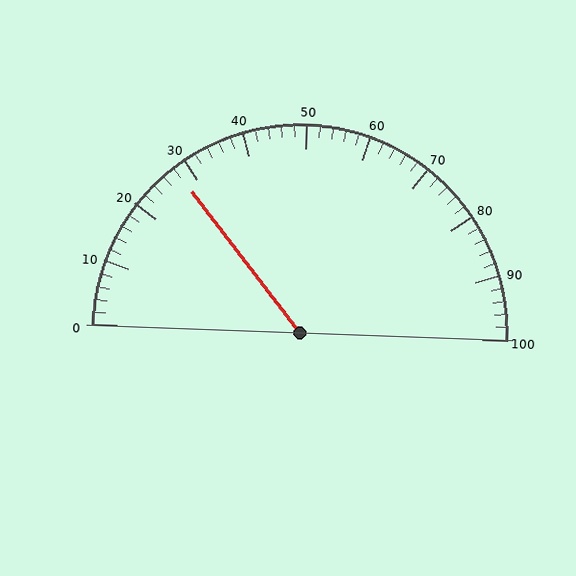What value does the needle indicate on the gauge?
The needle indicates approximately 28.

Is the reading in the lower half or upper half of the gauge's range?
The reading is in the lower half of the range (0 to 100).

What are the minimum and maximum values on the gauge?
The gauge ranges from 0 to 100.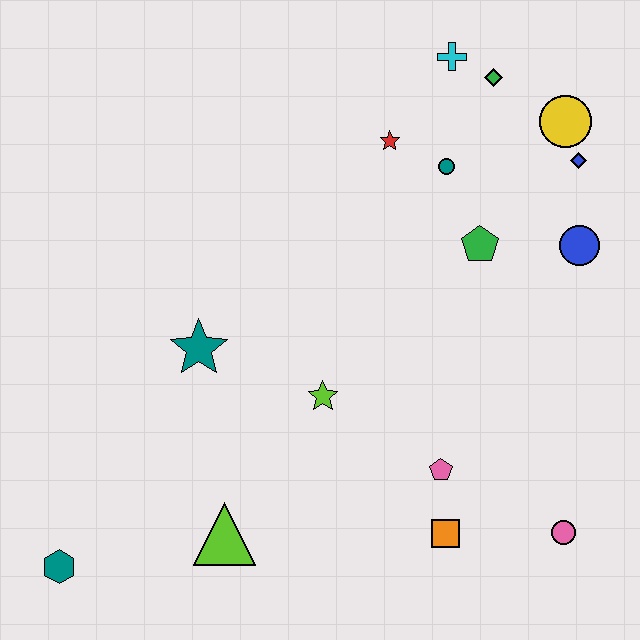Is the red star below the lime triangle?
No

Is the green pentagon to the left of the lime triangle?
No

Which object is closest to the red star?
The teal circle is closest to the red star.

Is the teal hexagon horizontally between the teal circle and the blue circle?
No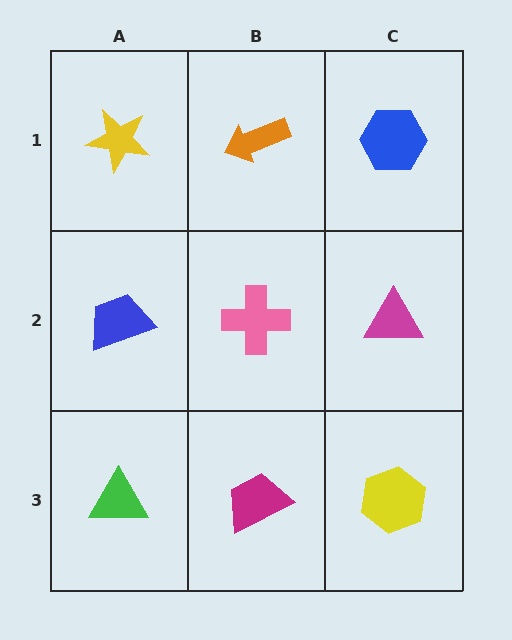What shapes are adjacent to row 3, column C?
A magenta triangle (row 2, column C), a magenta trapezoid (row 3, column B).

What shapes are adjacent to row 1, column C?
A magenta triangle (row 2, column C), an orange arrow (row 1, column B).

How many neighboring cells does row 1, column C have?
2.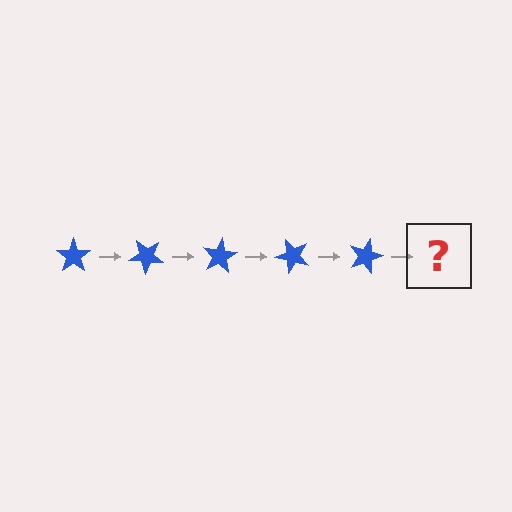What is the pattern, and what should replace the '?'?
The pattern is that the star rotates 40 degrees each step. The '?' should be a blue star rotated 200 degrees.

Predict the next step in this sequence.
The next step is a blue star rotated 200 degrees.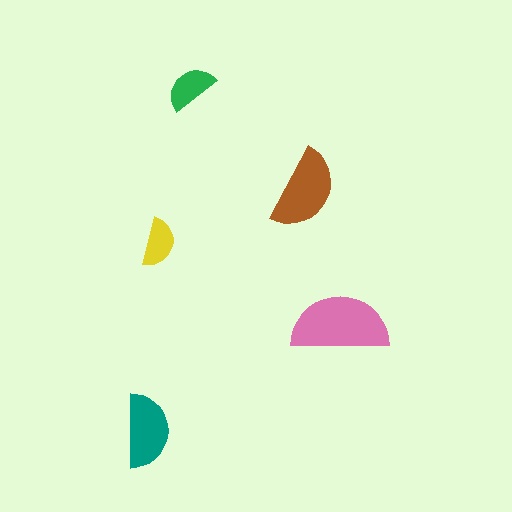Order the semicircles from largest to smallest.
the pink one, the brown one, the teal one, the green one, the yellow one.